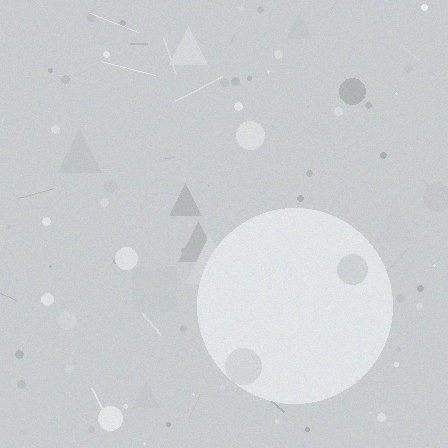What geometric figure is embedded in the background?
A circle is embedded in the background.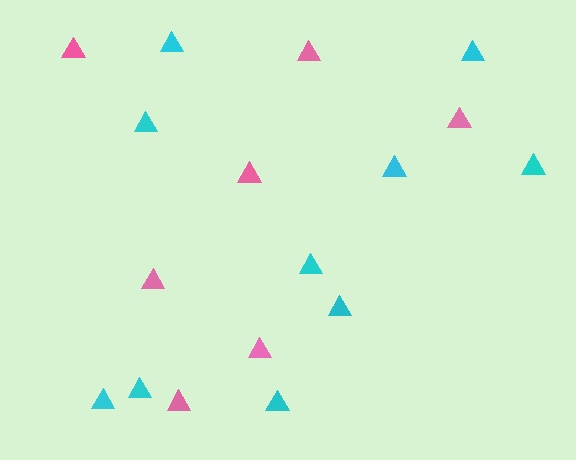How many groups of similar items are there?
There are 2 groups: one group of cyan triangles (10) and one group of pink triangles (7).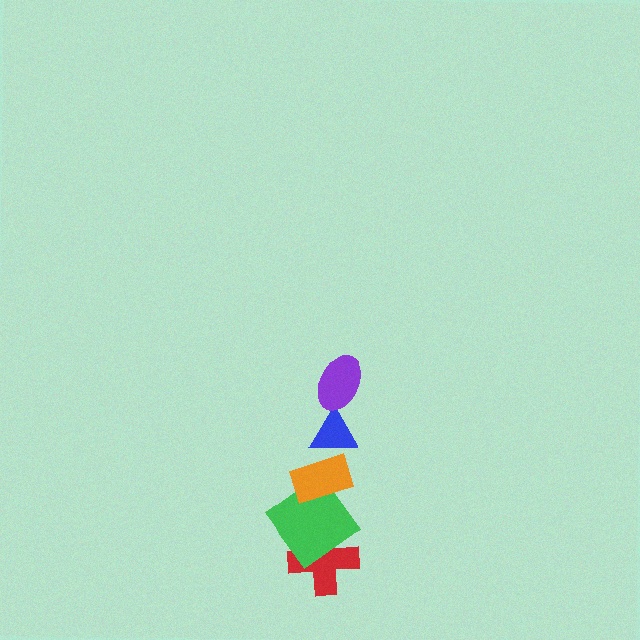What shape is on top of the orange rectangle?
The blue triangle is on top of the orange rectangle.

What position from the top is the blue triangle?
The blue triangle is 2nd from the top.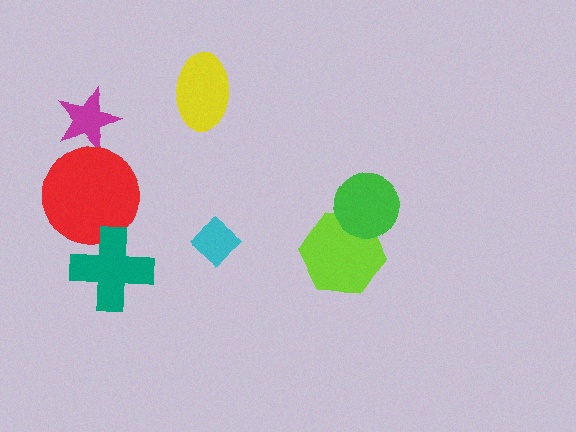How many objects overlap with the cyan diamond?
0 objects overlap with the cyan diamond.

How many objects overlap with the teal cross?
1 object overlaps with the teal cross.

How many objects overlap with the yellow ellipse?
0 objects overlap with the yellow ellipse.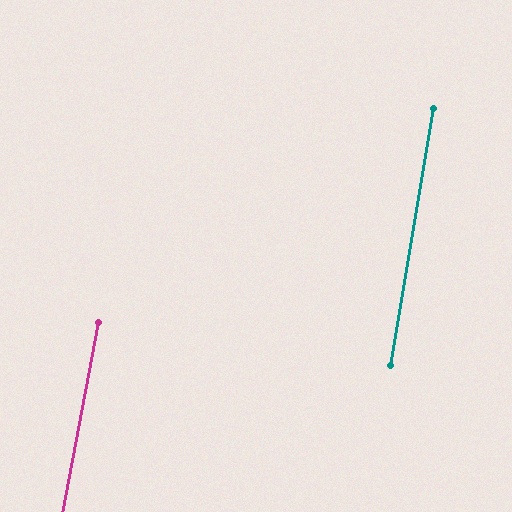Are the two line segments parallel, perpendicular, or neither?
Parallel — their directions differ by only 1.3°.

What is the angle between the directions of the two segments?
Approximately 1 degree.